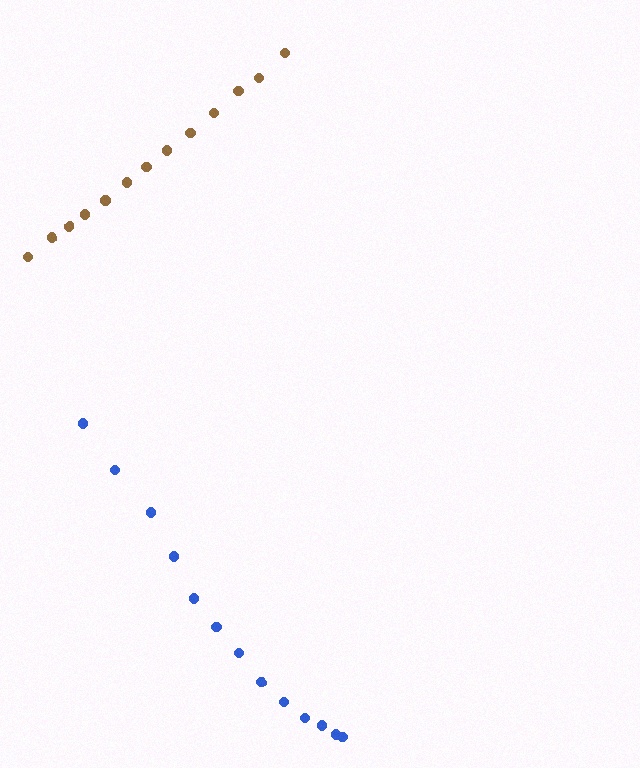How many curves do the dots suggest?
There are 2 distinct paths.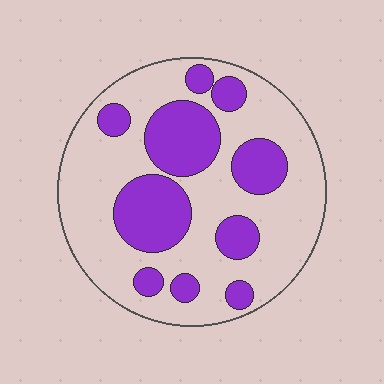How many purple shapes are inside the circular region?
10.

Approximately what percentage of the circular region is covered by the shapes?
Approximately 30%.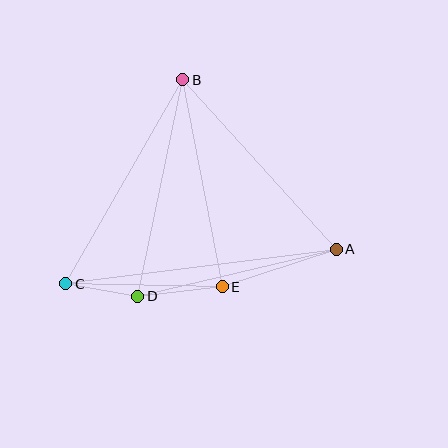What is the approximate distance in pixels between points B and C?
The distance between B and C is approximately 235 pixels.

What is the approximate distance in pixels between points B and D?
The distance between B and D is approximately 221 pixels.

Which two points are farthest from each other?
Points A and C are farthest from each other.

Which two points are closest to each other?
Points C and D are closest to each other.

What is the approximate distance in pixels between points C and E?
The distance between C and E is approximately 157 pixels.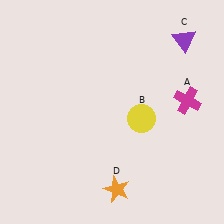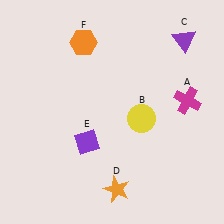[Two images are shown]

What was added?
A purple diamond (E), an orange hexagon (F) were added in Image 2.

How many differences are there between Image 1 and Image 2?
There are 2 differences between the two images.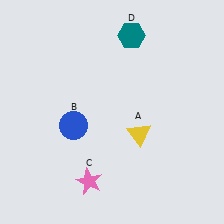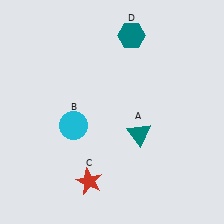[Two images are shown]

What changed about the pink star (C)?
In Image 1, C is pink. In Image 2, it changed to red.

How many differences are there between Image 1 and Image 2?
There are 3 differences between the two images.